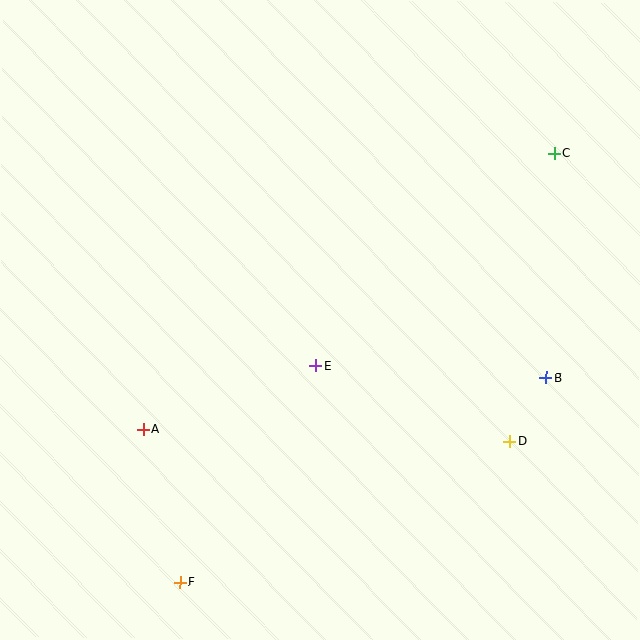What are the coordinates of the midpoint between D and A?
The midpoint between D and A is at (326, 435).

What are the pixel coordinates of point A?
Point A is at (143, 430).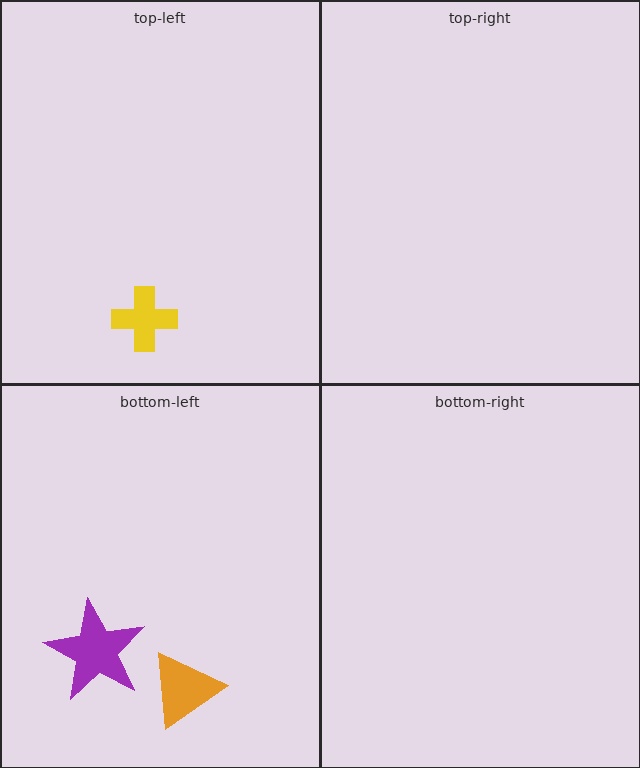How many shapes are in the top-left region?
1.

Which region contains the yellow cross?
The top-left region.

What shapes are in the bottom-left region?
The orange triangle, the purple star.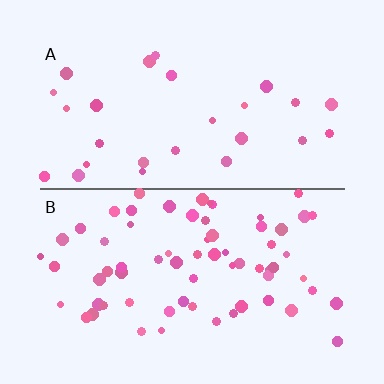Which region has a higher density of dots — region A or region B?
B (the bottom).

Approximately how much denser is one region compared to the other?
Approximately 2.6× — region B over region A.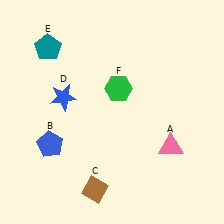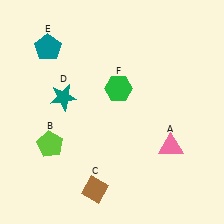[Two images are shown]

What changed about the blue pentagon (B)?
In Image 1, B is blue. In Image 2, it changed to lime.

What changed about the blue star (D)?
In Image 1, D is blue. In Image 2, it changed to teal.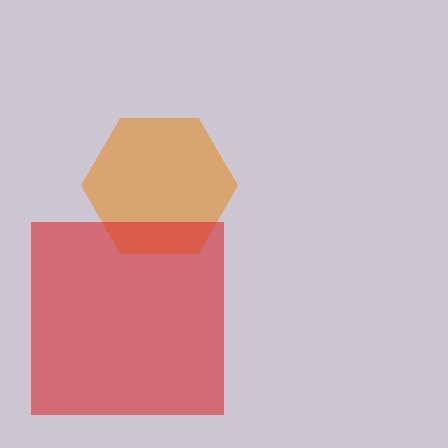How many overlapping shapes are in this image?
There are 2 overlapping shapes in the image.